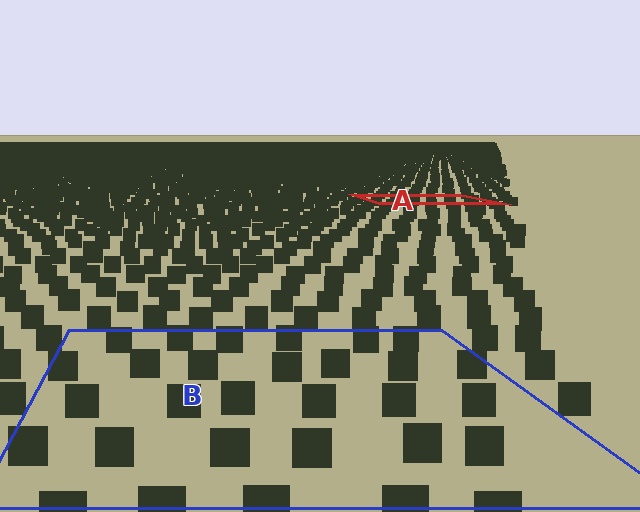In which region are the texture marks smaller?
The texture marks are smaller in region A, because it is farther away.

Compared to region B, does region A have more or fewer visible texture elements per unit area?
Region A has more texture elements per unit area — they are packed more densely because it is farther away.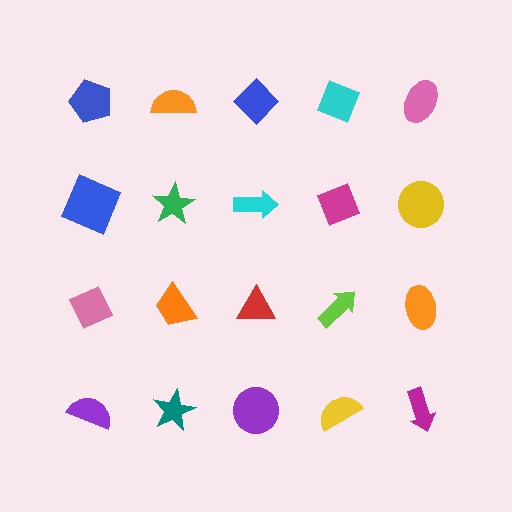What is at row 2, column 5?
A yellow circle.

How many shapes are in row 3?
5 shapes.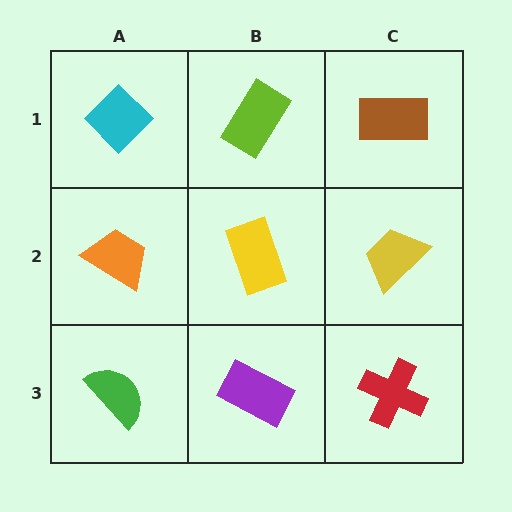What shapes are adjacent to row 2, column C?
A brown rectangle (row 1, column C), a red cross (row 3, column C), a yellow rectangle (row 2, column B).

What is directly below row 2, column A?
A green semicircle.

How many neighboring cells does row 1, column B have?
3.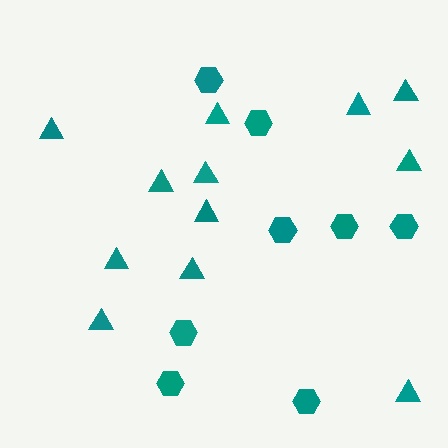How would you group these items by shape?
There are 2 groups: one group of triangles (12) and one group of hexagons (8).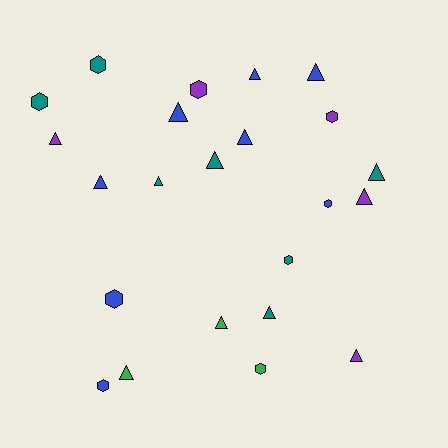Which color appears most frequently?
Blue, with 8 objects.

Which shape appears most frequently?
Triangle, with 14 objects.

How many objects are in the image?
There are 23 objects.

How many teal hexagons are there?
There are 3 teal hexagons.